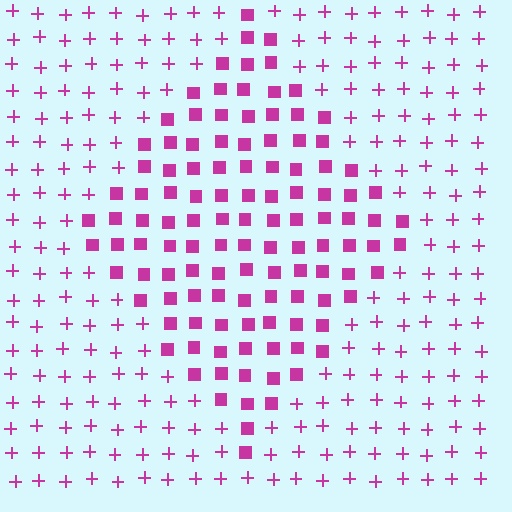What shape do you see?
I see a diamond.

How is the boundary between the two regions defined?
The boundary is defined by a change in element shape: squares inside vs. plus signs outside. All elements share the same color and spacing.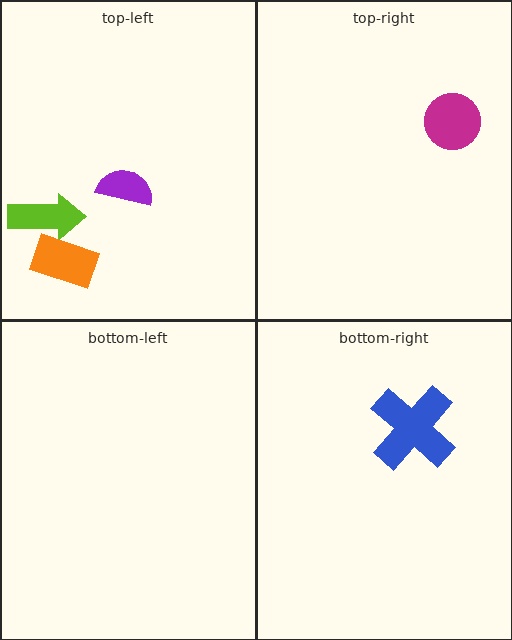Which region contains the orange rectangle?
The top-left region.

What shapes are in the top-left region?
The lime arrow, the orange rectangle, the purple semicircle.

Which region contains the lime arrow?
The top-left region.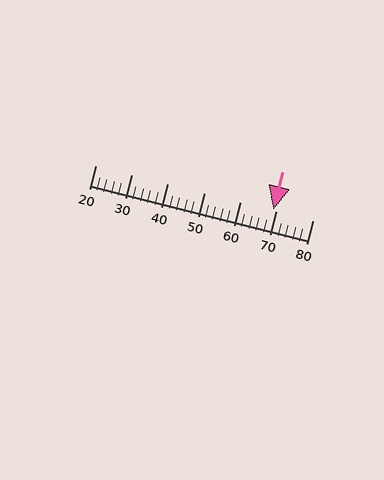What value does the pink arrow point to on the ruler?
The pink arrow points to approximately 69.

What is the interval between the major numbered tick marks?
The major tick marks are spaced 10 units apart.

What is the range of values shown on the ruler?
The ruler shows values from 20 to 80.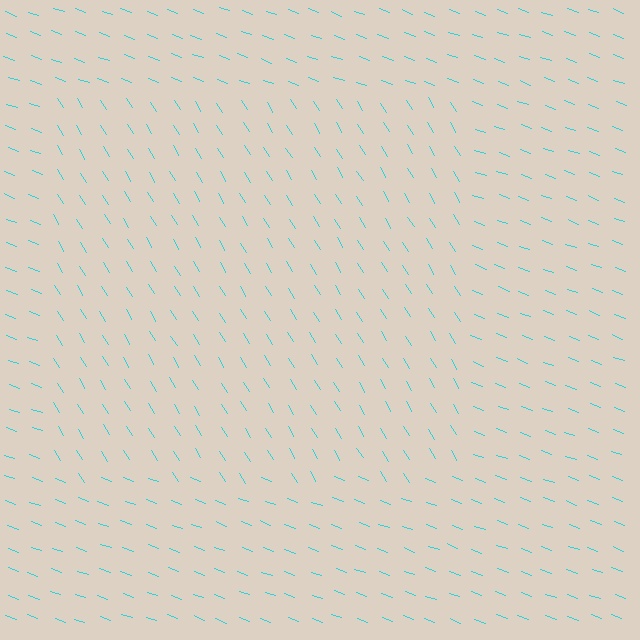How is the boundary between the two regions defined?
The boundary is defined purely by a change in line orientation (approximately 38 degrees difference). All lines are the same color and thickness.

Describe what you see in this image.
The image is filled with small cyan line segments. A rectangle region in the image has lines oriented differently from the surrounding lines, creating a visible texture boundary.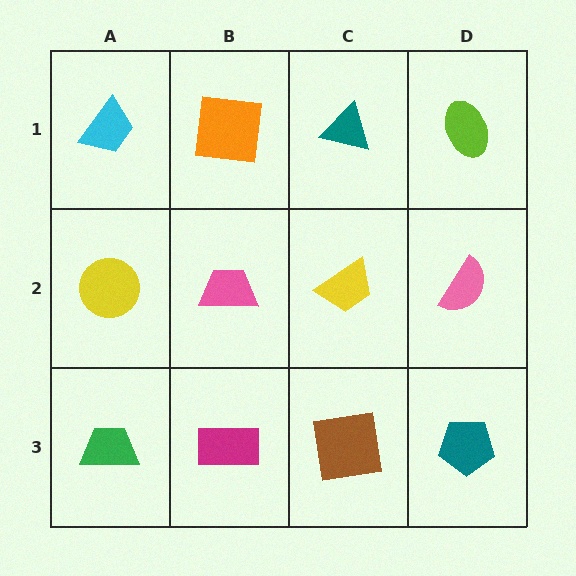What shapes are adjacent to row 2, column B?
An orange square (row 1, column B), a magenta rectangle (row 3, column B), a yellow circle (row 2, column A), a yellow trapezoid (row 2, column C).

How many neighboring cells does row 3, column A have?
2.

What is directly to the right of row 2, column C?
A pink semicircle.